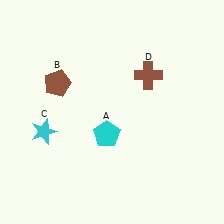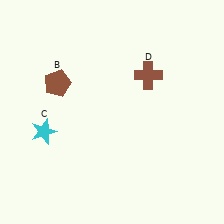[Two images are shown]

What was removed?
The cyan pentagon (A) was removed in Image 2.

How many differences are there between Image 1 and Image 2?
There is 1 difference between the two images.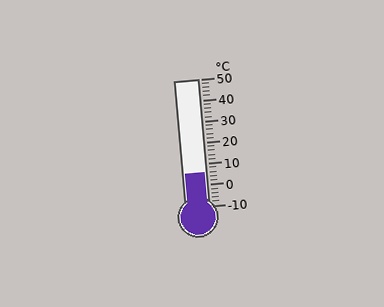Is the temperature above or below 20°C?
The temperature is below 20°C.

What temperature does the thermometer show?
The thermometer shows approximately 6°C.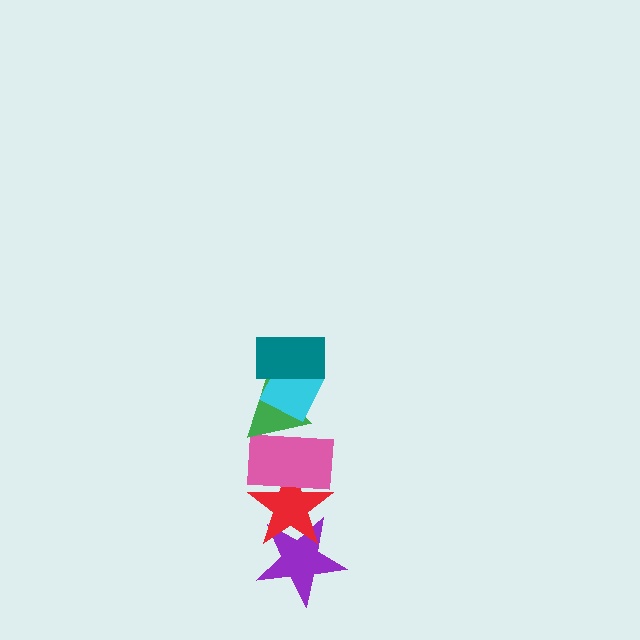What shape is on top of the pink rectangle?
The green triangle is on top of the pink rectangle.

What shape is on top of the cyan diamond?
The teal rectangle is on top of the cyan diamond.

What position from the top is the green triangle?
The green triangle is 3rd from the top.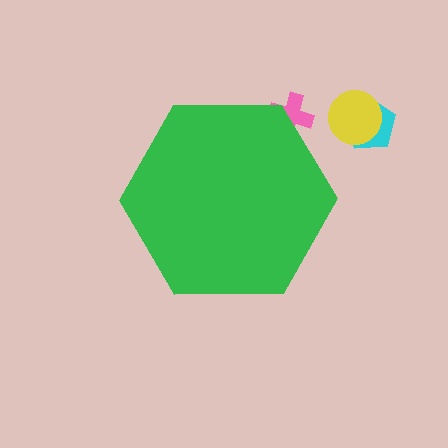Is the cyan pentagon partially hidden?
No, the cyan pentagon is fully visible.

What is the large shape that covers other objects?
A green hexagon.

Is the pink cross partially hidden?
Yes, the pink cross is partially hidden behind the green hexagon.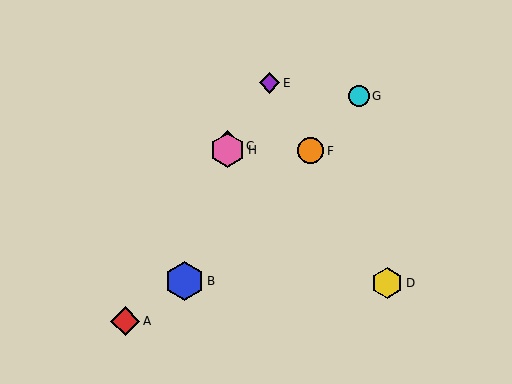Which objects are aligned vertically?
Objects C, H are aligned vertically.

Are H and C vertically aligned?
Yes, both are at x≈228.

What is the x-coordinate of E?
Object E is at x≈270.